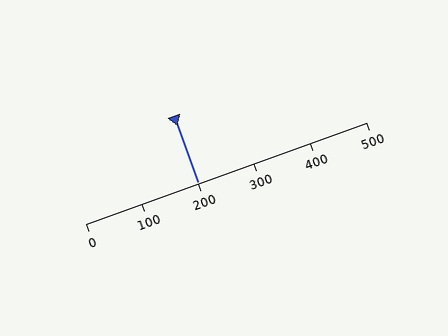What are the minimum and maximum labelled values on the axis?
The axis runs from 0 to 500.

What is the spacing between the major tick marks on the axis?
The major ticks are spaced 100 apart.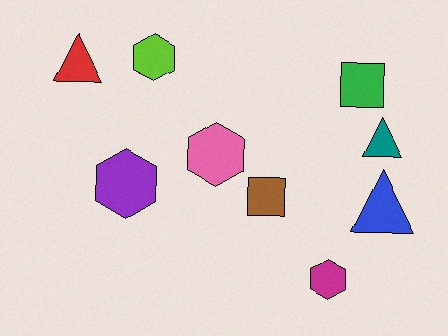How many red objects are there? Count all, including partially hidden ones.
There is 1 red object.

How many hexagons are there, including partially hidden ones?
There are 4 hexagons.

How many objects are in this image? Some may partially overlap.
There are 9 objects.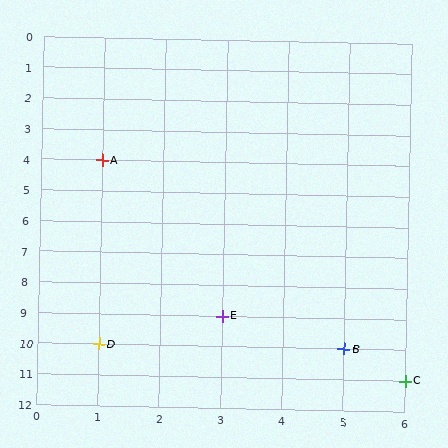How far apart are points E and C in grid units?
Points E and C are 3 columns and 2 rows apart (about 3.6 grid units diagonally).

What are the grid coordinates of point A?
Point A is at grid coordinates (1, 4).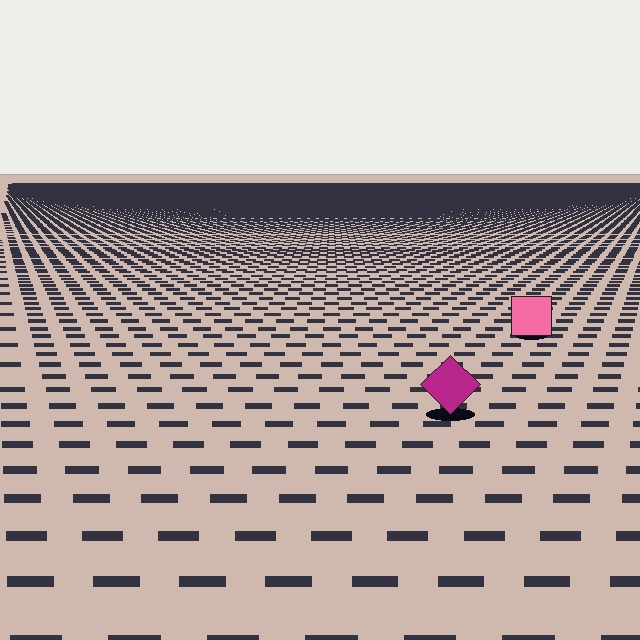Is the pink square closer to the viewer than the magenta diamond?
No. The magenta diamond is closer — you can tell from the texture gradient: the ground texture is coarser near it.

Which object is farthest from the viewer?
The pink square is farthest from the viewer. It appears smaller and the ground texture around it is denser.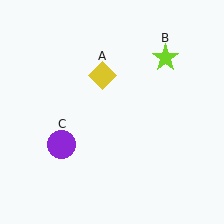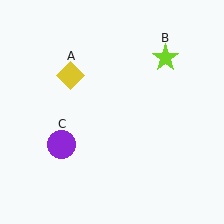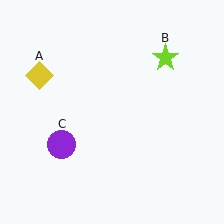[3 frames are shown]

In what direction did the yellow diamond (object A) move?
The yellow diamond (object A) moved left.